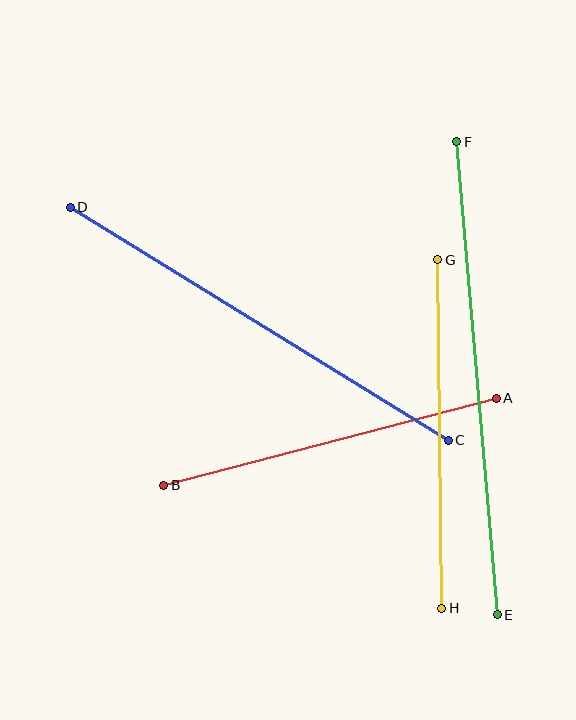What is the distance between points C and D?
The distance is approximately 444 pixels.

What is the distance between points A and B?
The distance is approximately 344 pixels.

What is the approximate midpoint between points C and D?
The midpoint is at approximately (259, 324) pixels.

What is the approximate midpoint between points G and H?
The midpoint is at approximately (440, 434) pixels.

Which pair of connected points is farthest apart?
Points E and F are farthest apart.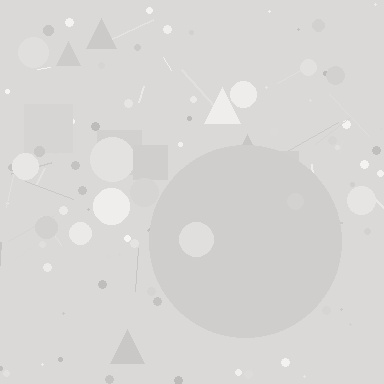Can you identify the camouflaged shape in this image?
The camouflaged shape is a circle.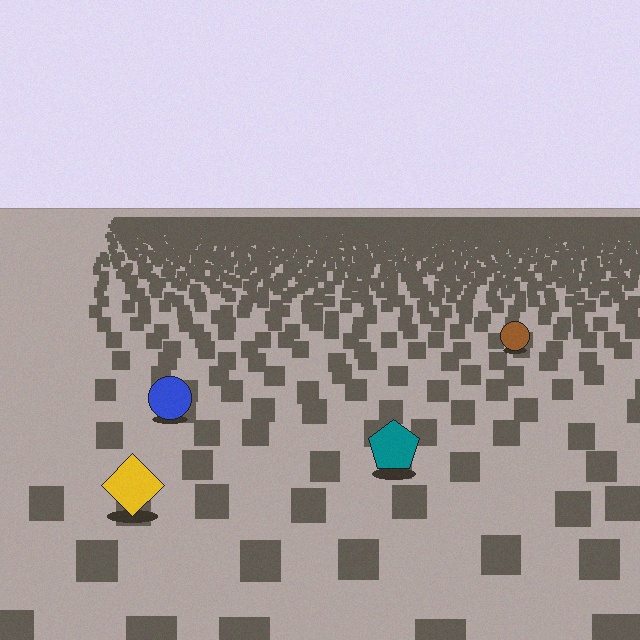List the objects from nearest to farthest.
From nearest to farthest: the yellow diamond, the teal pentagon, the blue circle, the brown circle.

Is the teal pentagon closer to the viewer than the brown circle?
Yes. The teal pentagon is closer — you can tell from the texture gradient: the ground texture is coarser near it.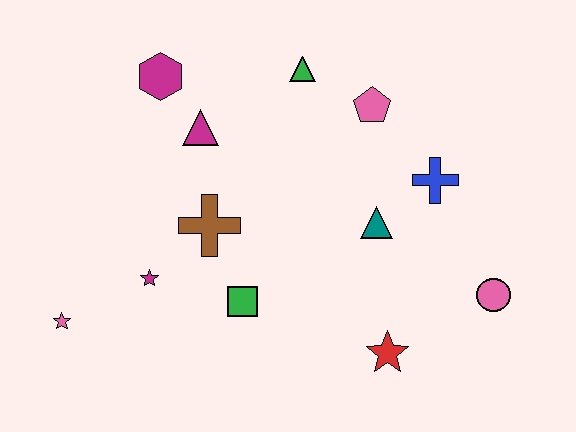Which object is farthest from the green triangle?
The pink star is farthest from the green triangle.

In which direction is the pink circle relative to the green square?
The pink circle is to the right of the green square.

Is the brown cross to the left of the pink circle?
Yes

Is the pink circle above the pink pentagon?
No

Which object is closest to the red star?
The pink circle is closest to the red star.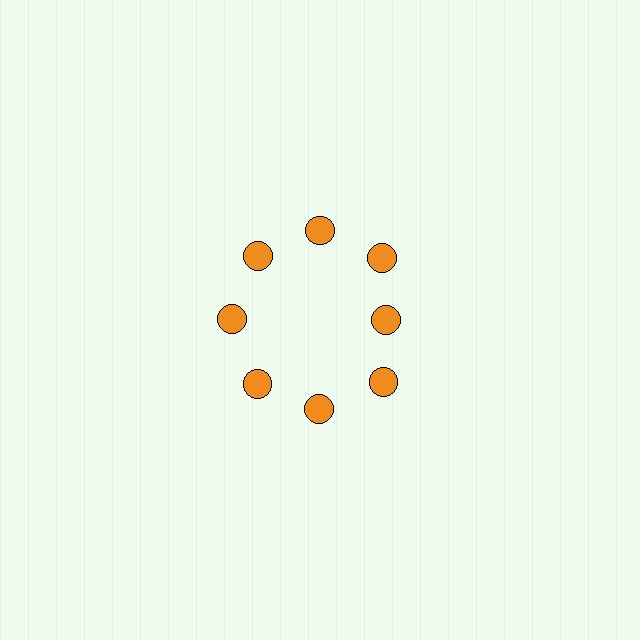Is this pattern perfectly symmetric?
No. The 8 orange circles are arranged in a ring, but one element near the 3 o'clock position is pulled inward toward the center, breaking the 8-fold rotational symmetry.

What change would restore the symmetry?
The symmetry would be restored by moving it outward, back onto the ring so that all 8 circles sit at equal angles and equal distance from the center.